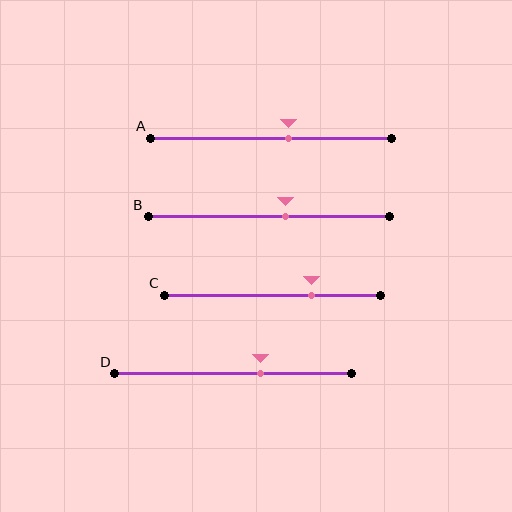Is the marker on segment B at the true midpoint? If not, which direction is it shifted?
No, the marker on segment B is shifted to the right by about 7% of the segment length.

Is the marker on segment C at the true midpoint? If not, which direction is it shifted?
No, the marker on segment C is shifted to the right by about 18% of the segment length.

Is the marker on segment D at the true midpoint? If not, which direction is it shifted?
No, the marker on segment D is shifted to the right by about 11% of the segment length.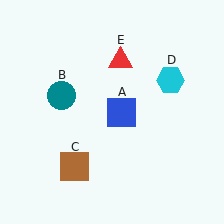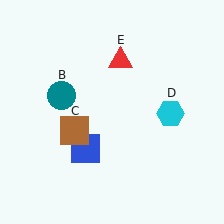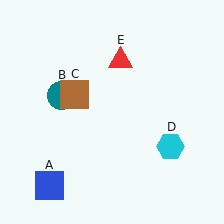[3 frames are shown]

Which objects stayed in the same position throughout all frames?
Teal circle (object B) and red triangle (object E) remained stationary.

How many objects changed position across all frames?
3 objects changed position: blue square (object A), brown square (object C), cyan hexagon (object D).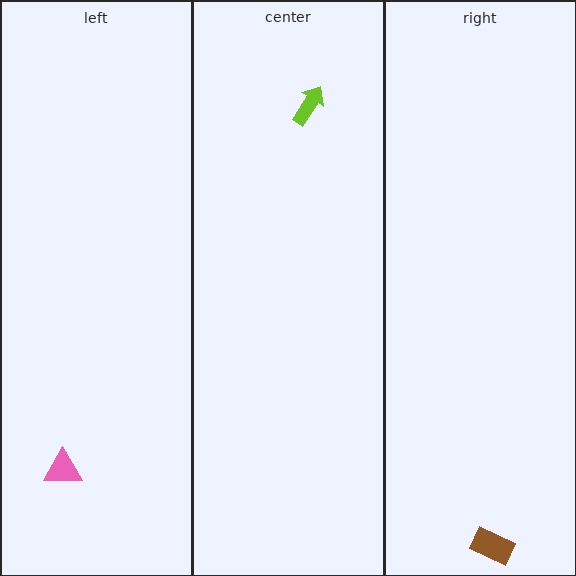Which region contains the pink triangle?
The left region.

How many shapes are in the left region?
1.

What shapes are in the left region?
The pink triangle.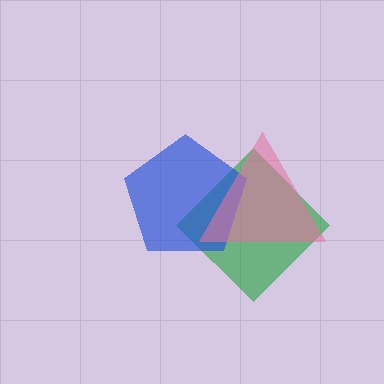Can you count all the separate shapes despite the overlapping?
Yes, there are 3 separate shapes.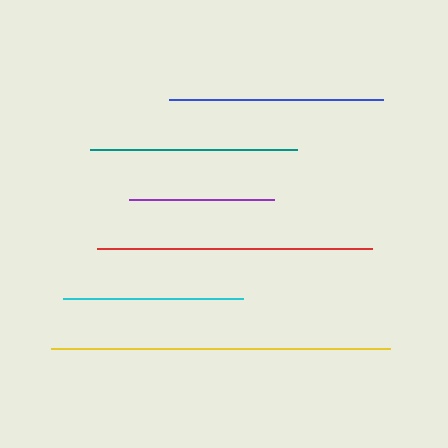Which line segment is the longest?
The yellow line is the longest at approximately 339 pixels.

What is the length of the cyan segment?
The cyan segment is approximately 180 pixels long.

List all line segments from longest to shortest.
From longest to shortest: yellow, red, blue, teal, cyan, purple.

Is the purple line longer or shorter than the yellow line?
The yellow line is longer than the purple line.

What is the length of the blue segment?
The blue segment is approximately 214 pixels long.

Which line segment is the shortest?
The purple line is the shortest at approximately 145 pixels.